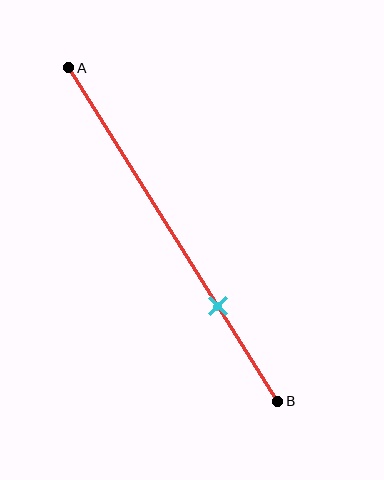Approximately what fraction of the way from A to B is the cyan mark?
The cyan mark is approximately 70% of the way from A to B.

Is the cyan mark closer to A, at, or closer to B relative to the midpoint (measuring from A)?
The cyan mark is closer to point B than the midpoint of segment AB.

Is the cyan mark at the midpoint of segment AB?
No, the mark is at about 70% from A, not at the 50% midpoint.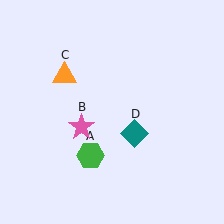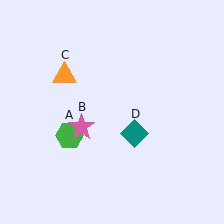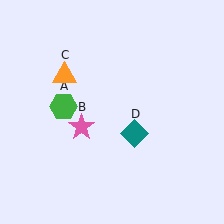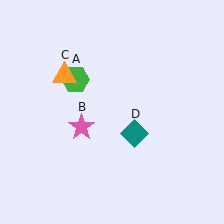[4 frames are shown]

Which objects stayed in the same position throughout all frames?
Pink star (object B) and orange triangle (object C) and teal diamond (object D) remained stationary.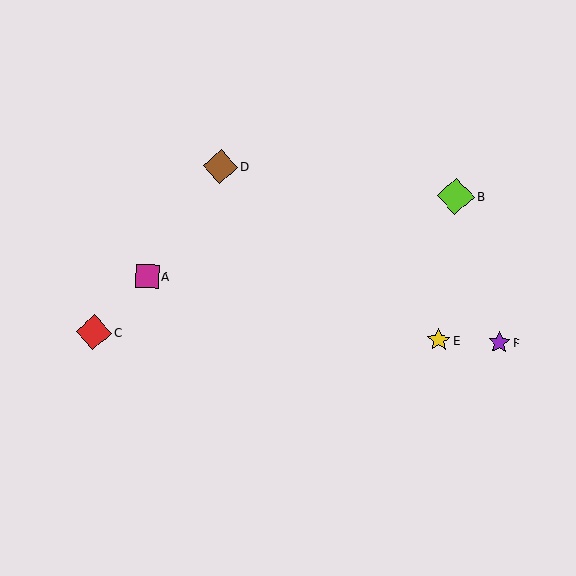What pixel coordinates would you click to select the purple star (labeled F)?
Click at (499, 342) to select the purple star F.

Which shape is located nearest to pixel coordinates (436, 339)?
The yellow star (labeled E) at (439, 340) is nearest to that location.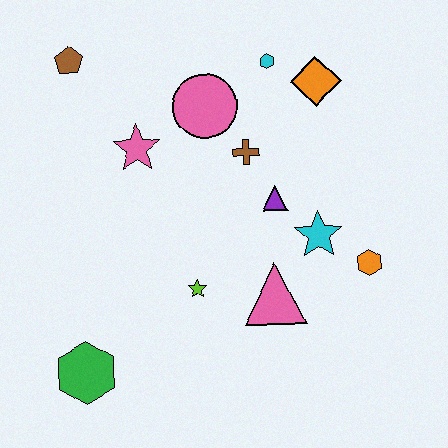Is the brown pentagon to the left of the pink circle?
Yes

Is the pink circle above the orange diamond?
No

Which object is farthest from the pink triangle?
The brown pentagon is farthest from the pink triangle.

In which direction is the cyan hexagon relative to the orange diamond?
The cyan hexagon is to the left of the orange diamond.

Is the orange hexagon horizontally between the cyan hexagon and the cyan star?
No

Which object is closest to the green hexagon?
The lime star is closest to the green hexagon.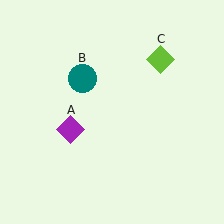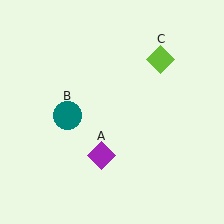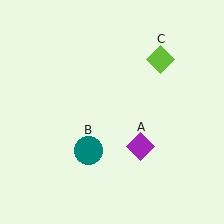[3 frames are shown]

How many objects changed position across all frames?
2 objects changed position: purple diamond (object A), teal circle (object B).